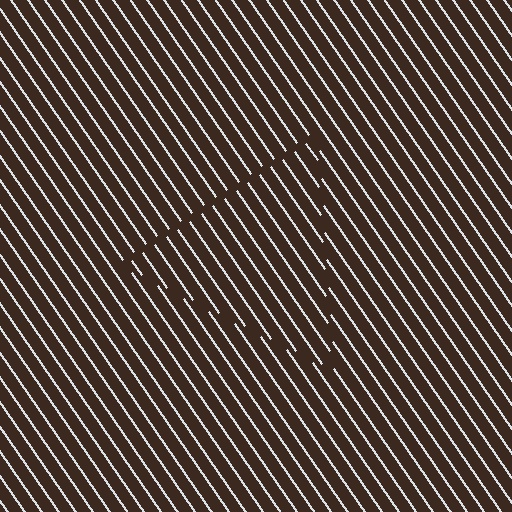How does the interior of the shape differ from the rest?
The interior of the shape contains the same grating, shifted by half a period — the contour is defined by the phase discontinuity where line-ends from the inner and outer gratings abut.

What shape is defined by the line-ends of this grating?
An illusory triangle. The interior of the shape contains the same grating, shifted by half a period — the contour is defined by the phase discontinuity where line-ends from the inner and outer gratings abut.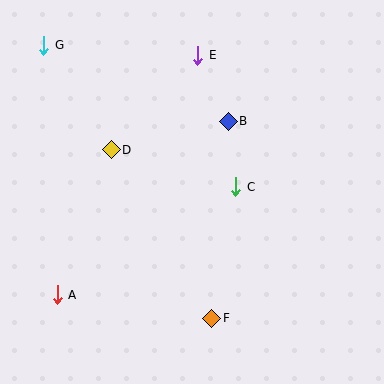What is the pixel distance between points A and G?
The distance between A and G is 250 pixels.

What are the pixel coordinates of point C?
Point C is at (236, 187).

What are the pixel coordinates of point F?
Point F is at (212, 318).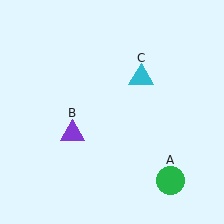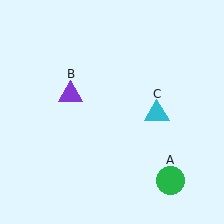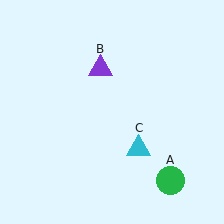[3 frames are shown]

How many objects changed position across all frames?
2 objects changed position: purple triangle (object B), cyan triangle (object C).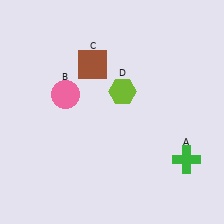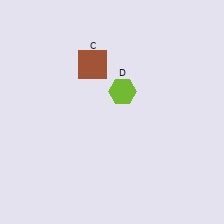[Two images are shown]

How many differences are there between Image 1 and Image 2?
There are 2 differences between the two images.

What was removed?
The pink circle (B), the green cross (A) were removed in Image 2.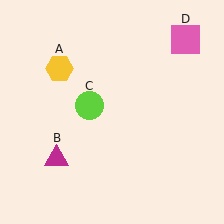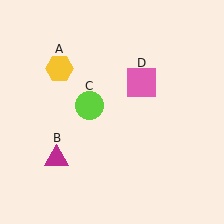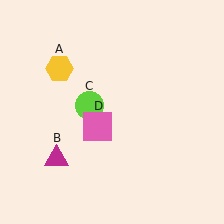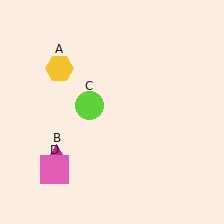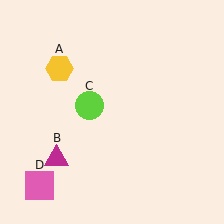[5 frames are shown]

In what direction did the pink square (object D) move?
The pink square (object D) moved down and to the left.